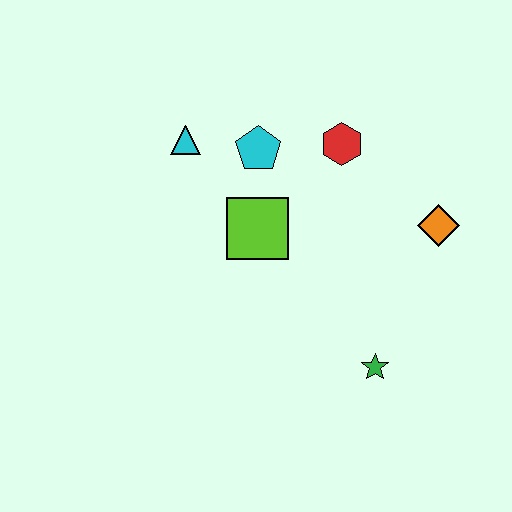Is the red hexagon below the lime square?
No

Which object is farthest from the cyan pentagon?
The green star is farthest from the cyan pentagon.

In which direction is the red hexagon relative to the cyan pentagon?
The red hexagon is to the right of the cyan pentagon.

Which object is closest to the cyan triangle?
The cyan pentagon is closest to the cyan triangle.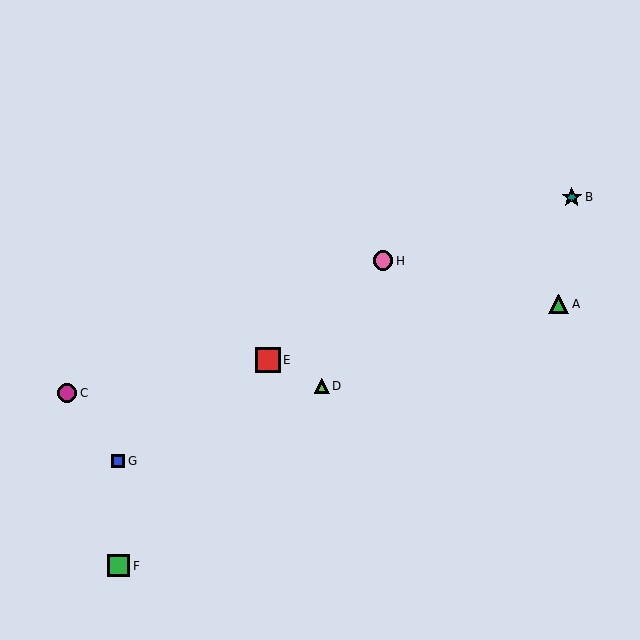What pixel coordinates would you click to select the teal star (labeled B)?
Click at (572, 197) to select the teal star B.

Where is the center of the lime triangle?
The center of the lime triangle is at (322, 386).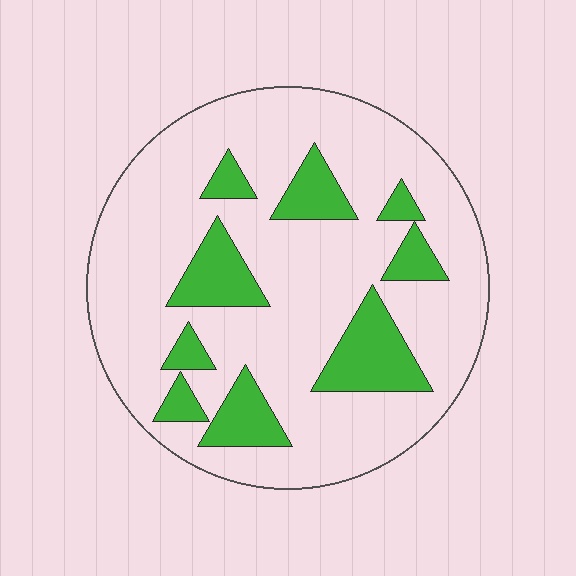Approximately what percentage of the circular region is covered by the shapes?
Approximately 20%.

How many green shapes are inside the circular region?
9.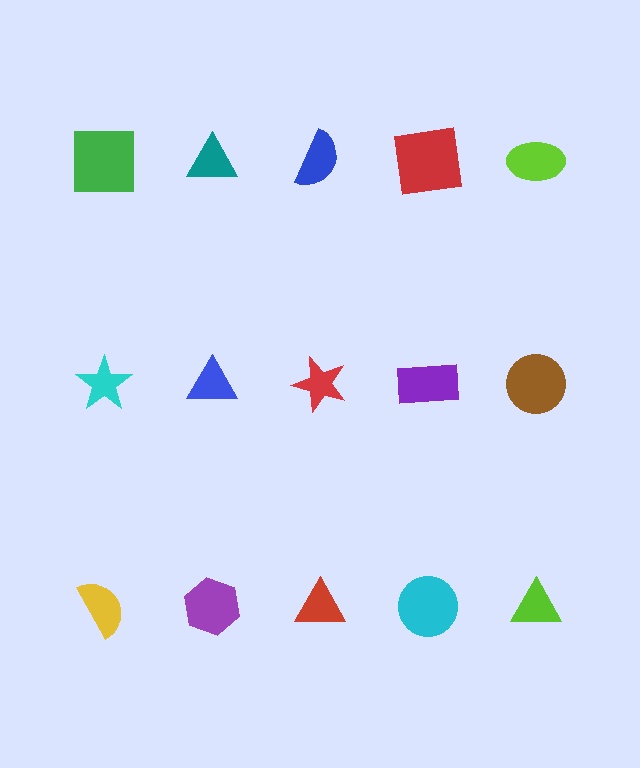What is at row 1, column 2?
A teal triangle.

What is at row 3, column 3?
A red triangle.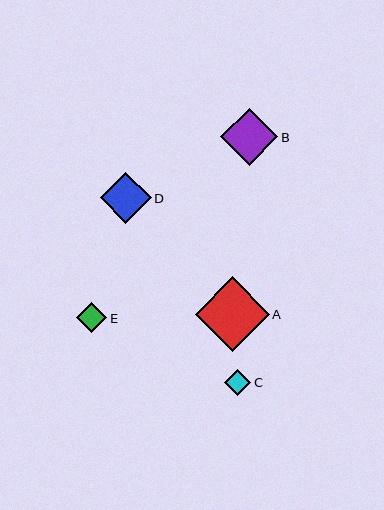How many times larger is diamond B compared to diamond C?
Diamond B is approximately 2.1 times the size of diamond C.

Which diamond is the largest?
Diamond A is the largest with a size of approximately 74 pixels.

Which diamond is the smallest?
Diamond C is the smallest with a size of approximately 27 pixels.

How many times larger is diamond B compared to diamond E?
Diamond B is approximately 1.9 times the size of diamond E.